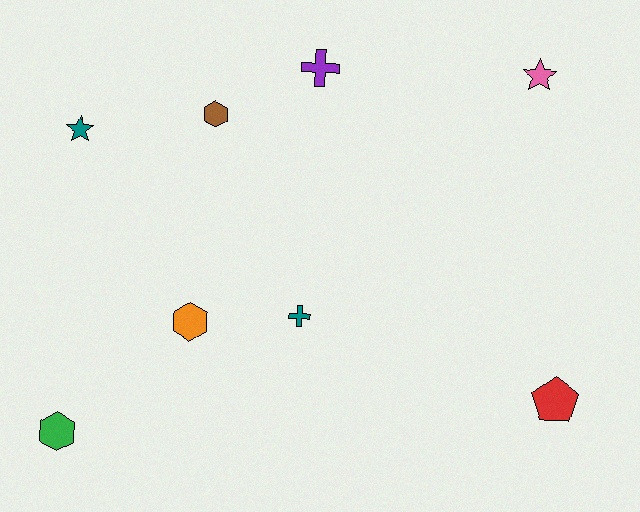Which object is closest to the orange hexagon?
The teal cross is closest to the orange hexagon.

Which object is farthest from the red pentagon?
The teal star is farthest from the red pentagon.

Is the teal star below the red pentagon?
No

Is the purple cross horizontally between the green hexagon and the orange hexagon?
No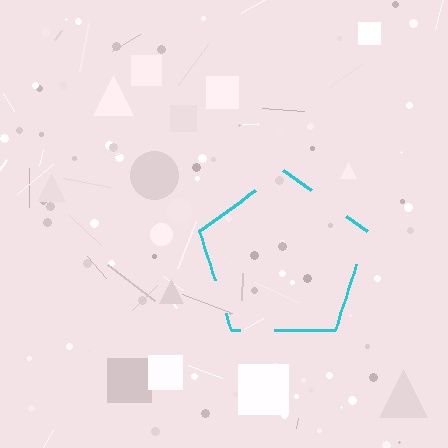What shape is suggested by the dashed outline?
The dashed outline suggests a pentagon.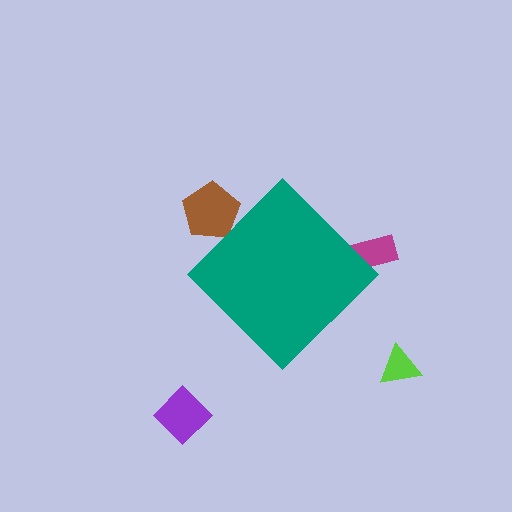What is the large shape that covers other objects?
A teal diamond.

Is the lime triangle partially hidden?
No, the lime triangle is fully visible.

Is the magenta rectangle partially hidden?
Yes, the magenta rectangle is partially hidden behind the teal diamond.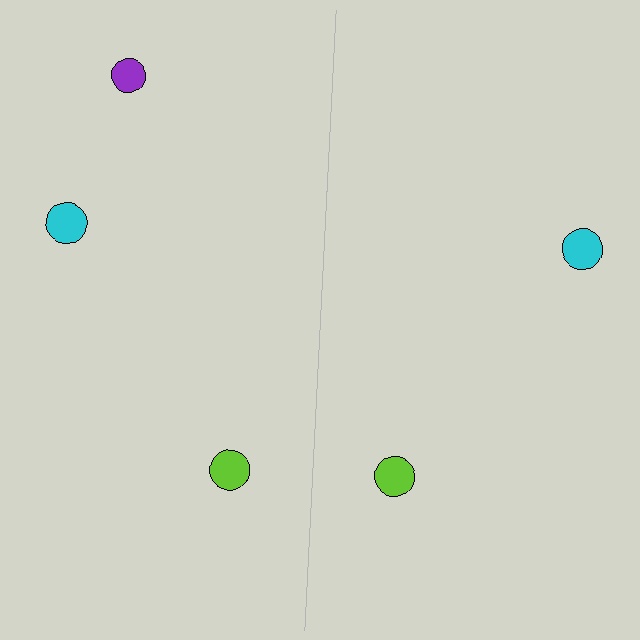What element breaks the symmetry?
A purple circle is missing from the right side.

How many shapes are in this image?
There are 5 shapes in this image.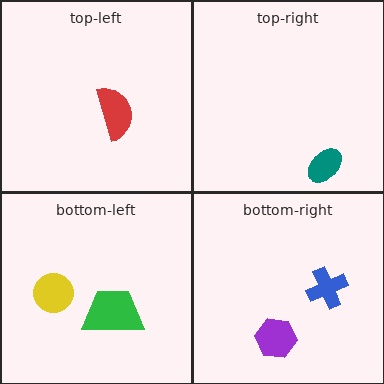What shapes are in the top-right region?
The teal ellipse.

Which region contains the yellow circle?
The bottom-left region.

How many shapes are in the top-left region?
1.